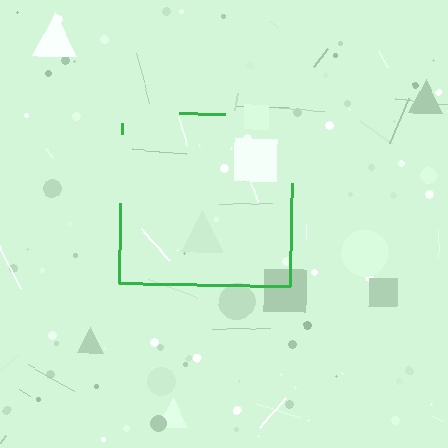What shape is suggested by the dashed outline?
The dashed outline suggests a square.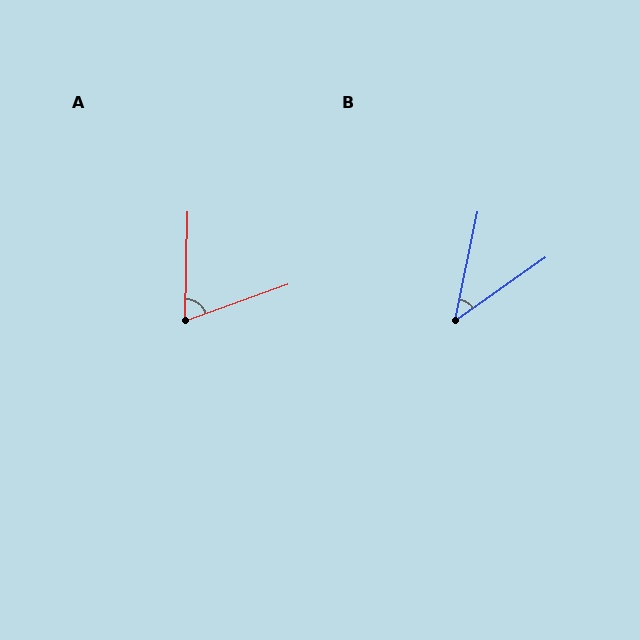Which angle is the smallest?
B, at approximately 43 degrees.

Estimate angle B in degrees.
Approximately 43 degrees.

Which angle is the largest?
A, at approximately 69 degrees.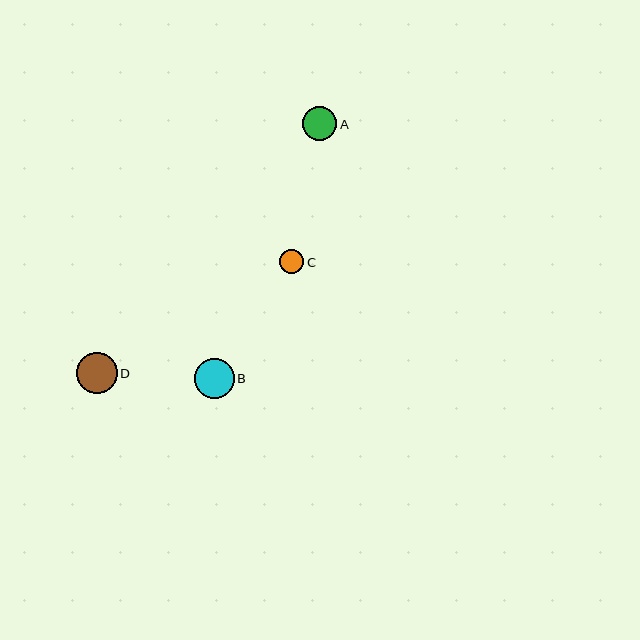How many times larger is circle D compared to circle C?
Circle D is approximately 1.7 times the size of circle C.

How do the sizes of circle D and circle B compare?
Circle D and circle B are approximately the same size.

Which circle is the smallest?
Circle C is the smallest with a size of approximately 24 pixels.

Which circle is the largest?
Circle D is the largest with a size of approximately 41 pixels.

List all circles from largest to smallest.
From largest to smallest: D, B, A, C.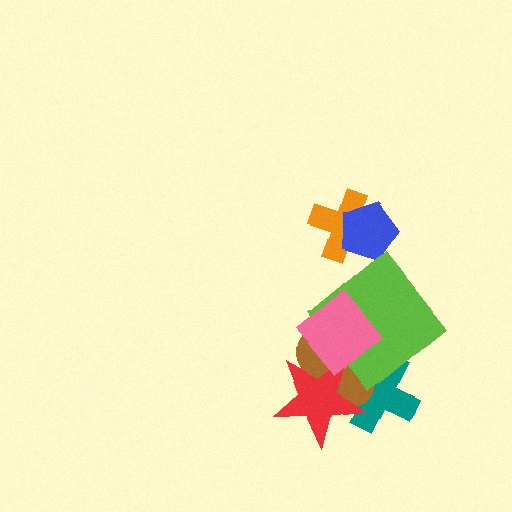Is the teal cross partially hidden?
Yes, it is partially covered by another shape.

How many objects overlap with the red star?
3 objects overlap with the red star.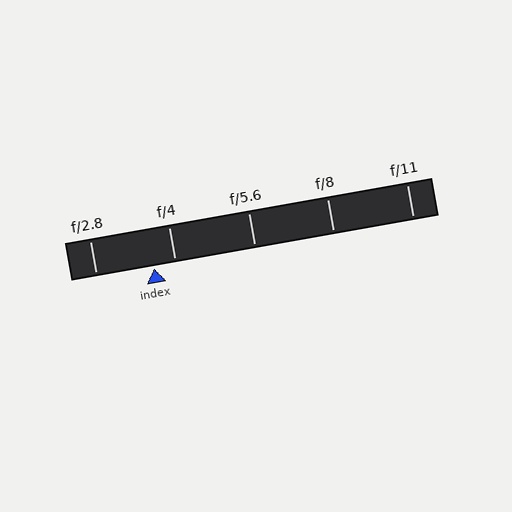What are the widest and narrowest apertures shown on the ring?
The widest aperture shown is f/2.8 and the narrowest is f/11.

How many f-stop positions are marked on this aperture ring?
There are 5 f-stop positions marked.